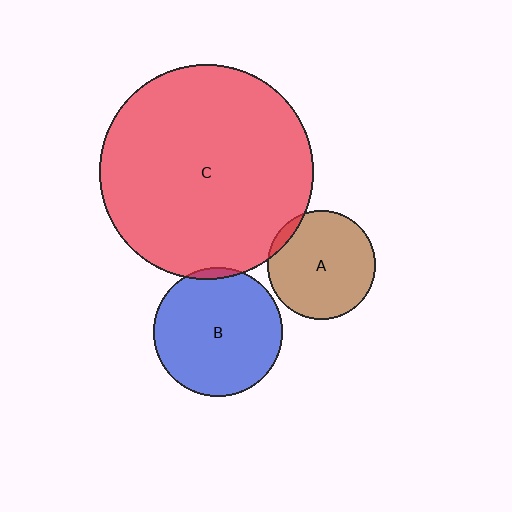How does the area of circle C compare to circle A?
Approximately 3.9 times.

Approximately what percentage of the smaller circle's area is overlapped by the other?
Approximately 5%.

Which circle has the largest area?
Circle C (red).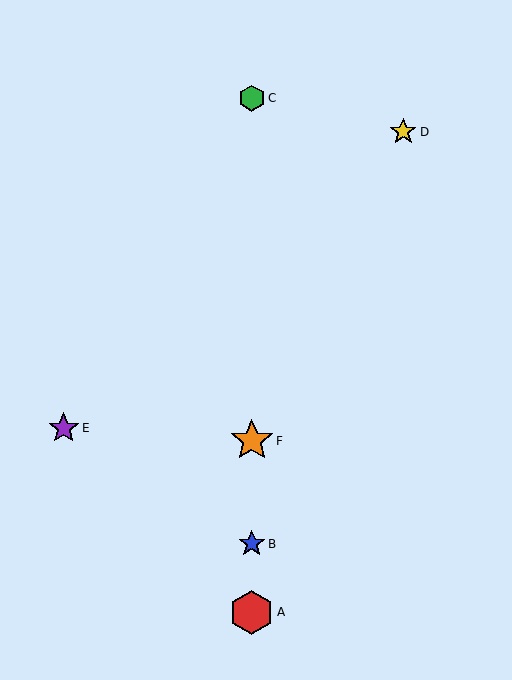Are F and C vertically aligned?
Yes, both are at x≈252.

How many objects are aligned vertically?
4 objects (A, B, C, F) are aligned vertically.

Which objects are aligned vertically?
Objects A, B, C, F are aligned vertically.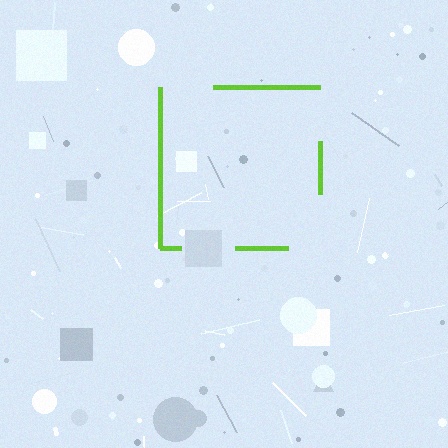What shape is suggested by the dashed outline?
The dashed outline suggests a square.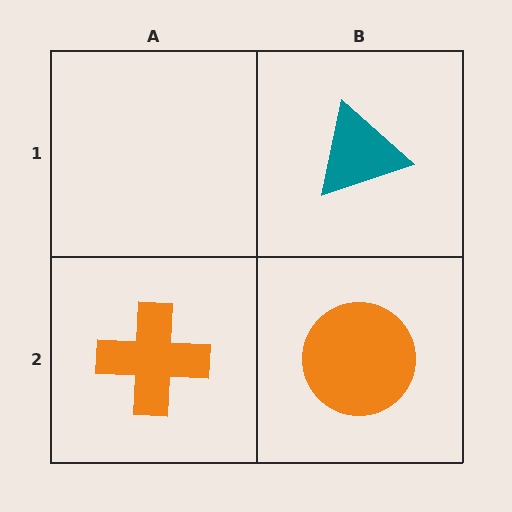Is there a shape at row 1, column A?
No, that cell is empty.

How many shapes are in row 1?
1 shape.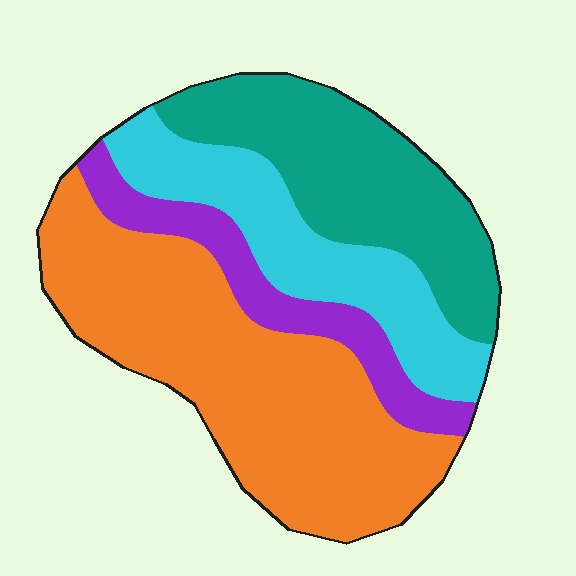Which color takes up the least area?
Purple, at roughly 15%.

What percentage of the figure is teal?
Teal covers around 25% of the figure.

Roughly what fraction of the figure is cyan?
Cyan takes up less than a quarter of the figure.